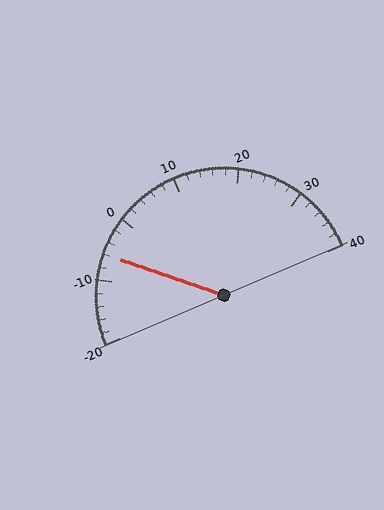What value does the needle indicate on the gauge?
The needle indicates approximately -6.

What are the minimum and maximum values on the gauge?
The gauge ranges from -20 to 40.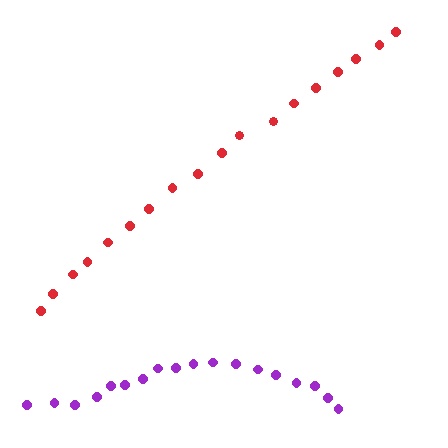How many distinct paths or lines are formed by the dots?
There are 2 distinct paths.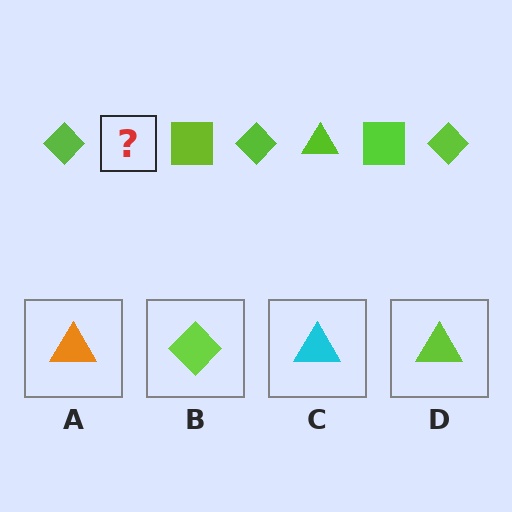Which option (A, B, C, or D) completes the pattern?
D.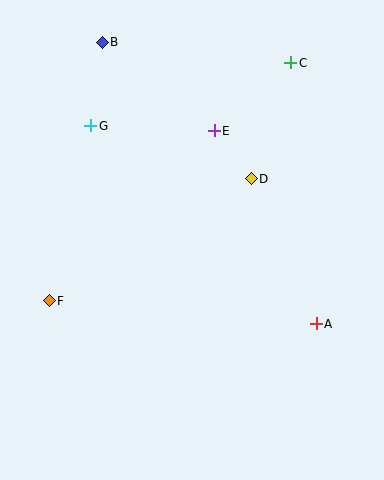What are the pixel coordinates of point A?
Point A is at (316, 324).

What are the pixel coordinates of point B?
Point B is at (102, 42).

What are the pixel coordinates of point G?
Point G is at (91, 126).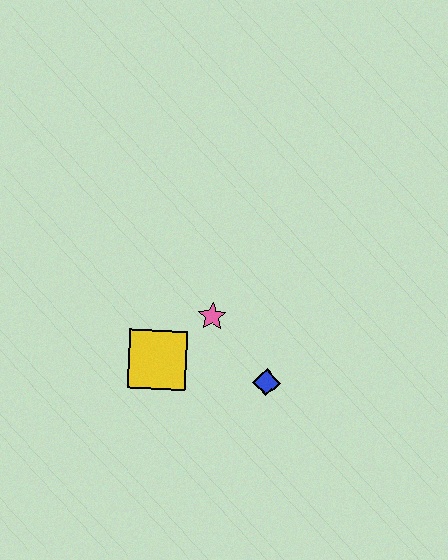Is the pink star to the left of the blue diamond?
Yes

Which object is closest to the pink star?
The yellow square is closest to the pink star.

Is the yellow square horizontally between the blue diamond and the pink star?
No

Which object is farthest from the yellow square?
The blue diamond is farthest from the yellow square.